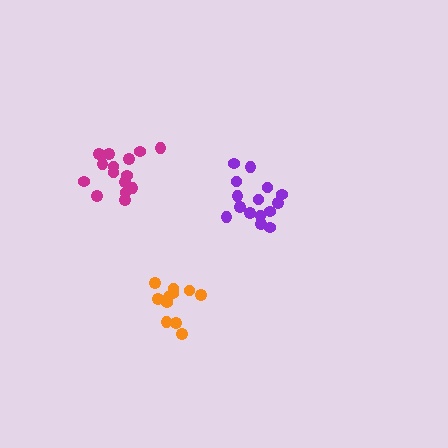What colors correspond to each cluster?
The clusters are colored: purple, orange, magenta.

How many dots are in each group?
Group 1: 15 dots, Group 2: 11 dots, Group 3: 15 dots (41 total).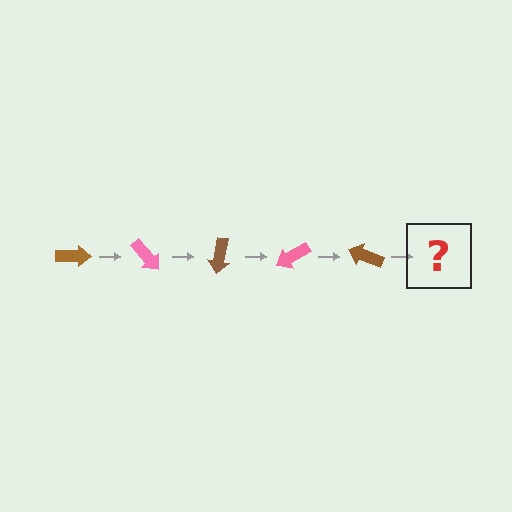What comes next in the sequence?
The next element should be a pink arrow, rotated 250 degrees from the start.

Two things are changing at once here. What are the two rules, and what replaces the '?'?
The two rules are that it rotates 50 degrees each step and the color cycles through brown and pink. The '?' should be a pink arrow, rotated 250 degrees from the start.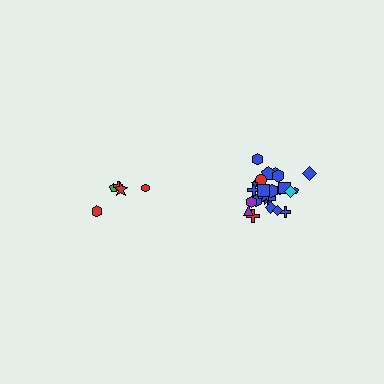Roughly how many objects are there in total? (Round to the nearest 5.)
Roughly 30 objects in total.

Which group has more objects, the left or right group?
The right group.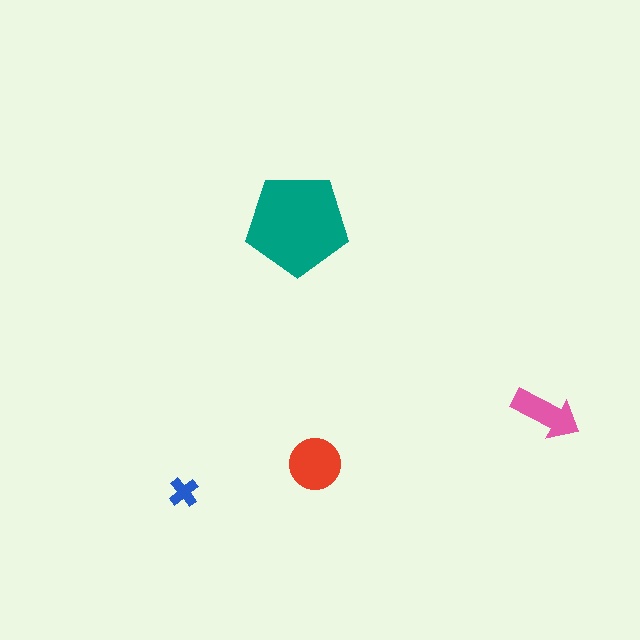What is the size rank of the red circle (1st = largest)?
2nd.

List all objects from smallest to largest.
The blue cross, the pink arrow, the red circle, the teal pentagon.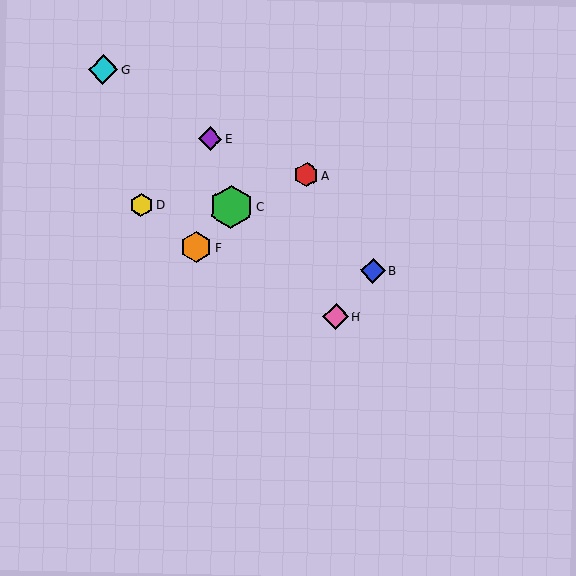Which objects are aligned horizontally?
Objects C, D are aligned horizontally.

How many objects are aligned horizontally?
2 objects (C, D) are aligned horizontally.